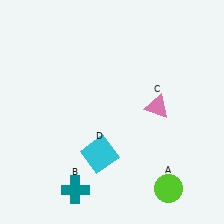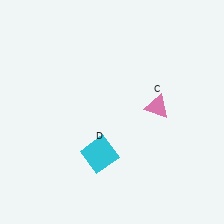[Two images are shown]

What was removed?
The teal cross (B), the lime circle (A) were removed in Image 2.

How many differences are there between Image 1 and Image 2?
There are 2 differences between the two images.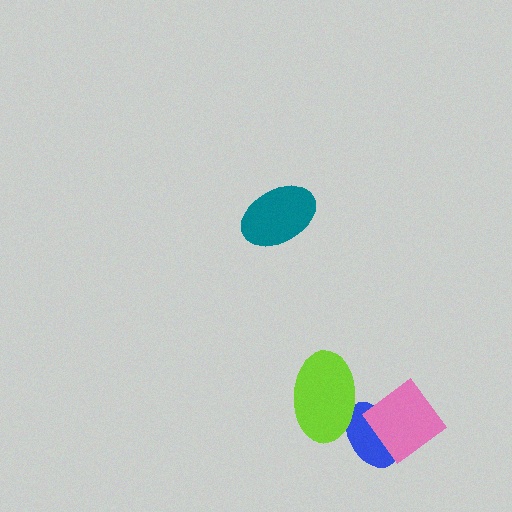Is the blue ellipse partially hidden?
Yes, it is partially covered by another shape.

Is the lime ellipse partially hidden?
No, no other shape covers it.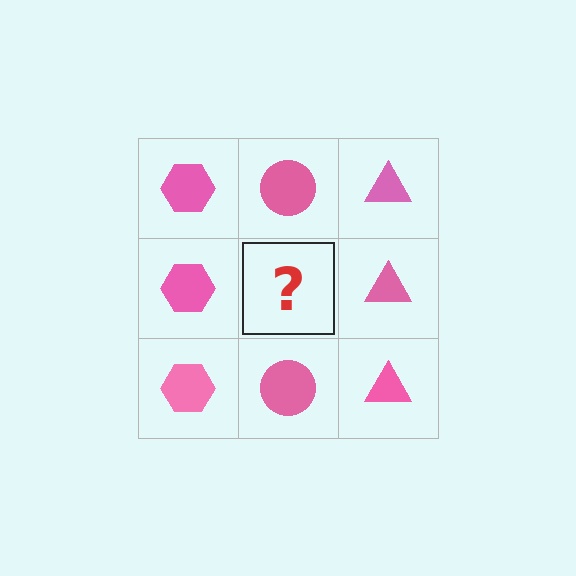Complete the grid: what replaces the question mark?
The question mark should be replaced with a pink circle.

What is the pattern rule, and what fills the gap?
The rule is that each column has a consistent shape. The gap should be filled with a pink circle.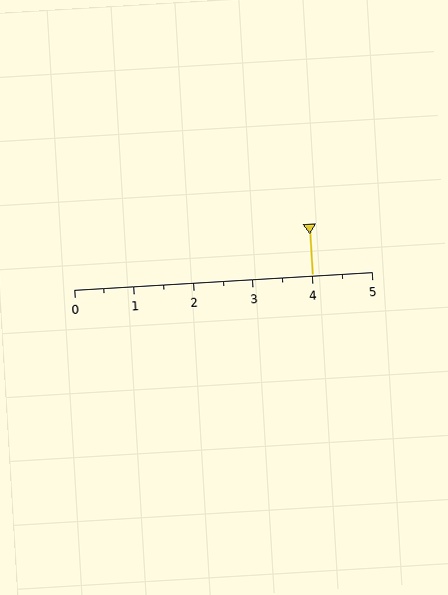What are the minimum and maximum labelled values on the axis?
The axis runs from 0 to 5.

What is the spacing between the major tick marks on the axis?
The major ticks are spaced 1 apart.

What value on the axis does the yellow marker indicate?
The marker indicates approximately 4.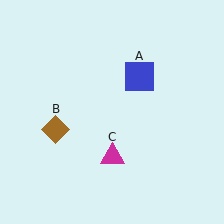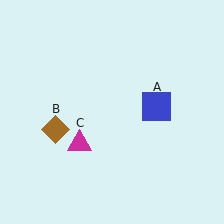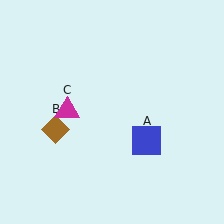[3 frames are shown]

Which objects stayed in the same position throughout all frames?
Brown diamond (object B) remained stationary.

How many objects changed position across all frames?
2 objects changed position: blue square (object A), magenta triangle (object C).